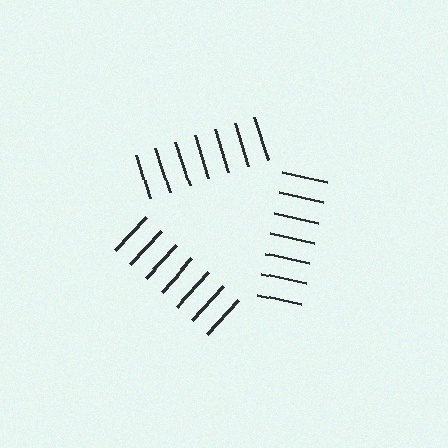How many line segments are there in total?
21 — 7 along each of the 3 edges.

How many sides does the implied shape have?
3 sides — the line-ends trace a triangle.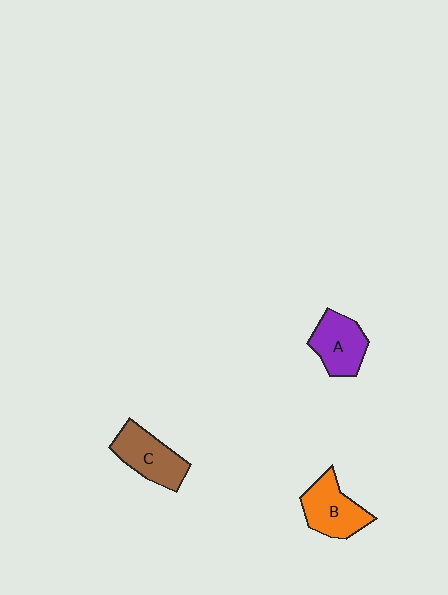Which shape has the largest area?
Shape B (orange).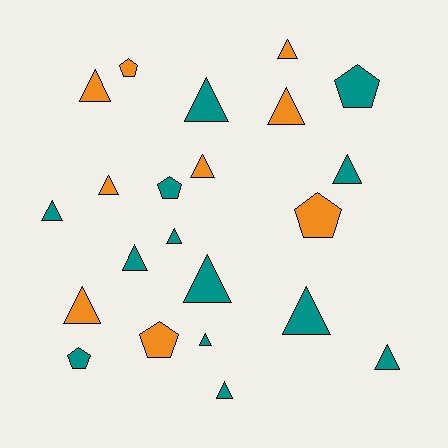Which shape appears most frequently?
Triangle, with 16 objects.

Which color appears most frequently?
Teal, with 13 objects.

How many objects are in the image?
There are 22 objects.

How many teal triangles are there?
There are 10 teal triangles.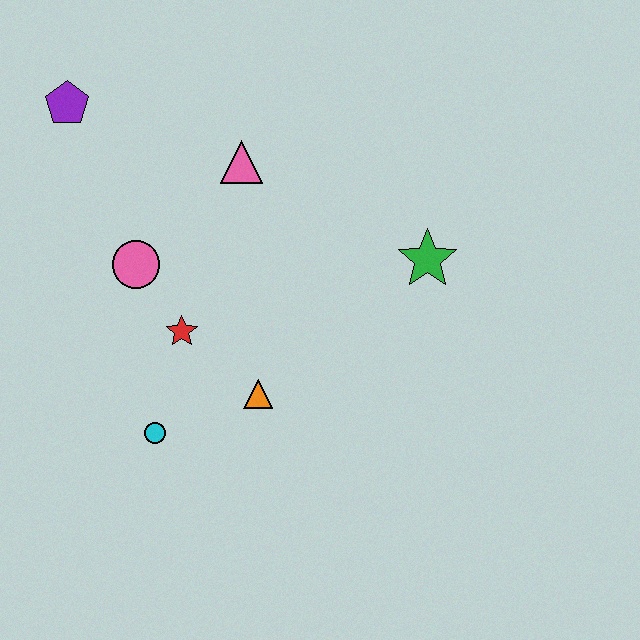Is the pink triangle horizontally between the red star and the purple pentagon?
No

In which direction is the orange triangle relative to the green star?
The orange triangle is to the left of the green star.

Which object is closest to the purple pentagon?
The pink circle is closest to the purple pentagon.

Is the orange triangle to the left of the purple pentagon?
No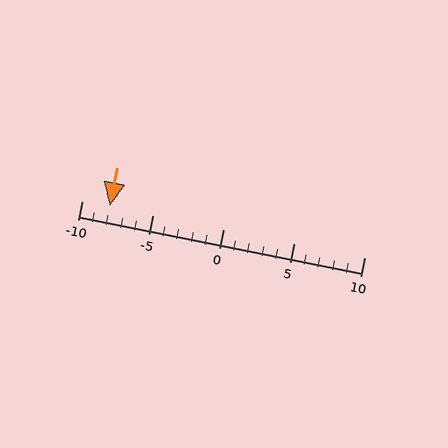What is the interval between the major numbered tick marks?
The major tick marks are spaced 5 units apart.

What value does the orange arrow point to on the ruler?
The orange arrow points to approximately -8.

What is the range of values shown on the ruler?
The ruler shows values from -10 to 10.